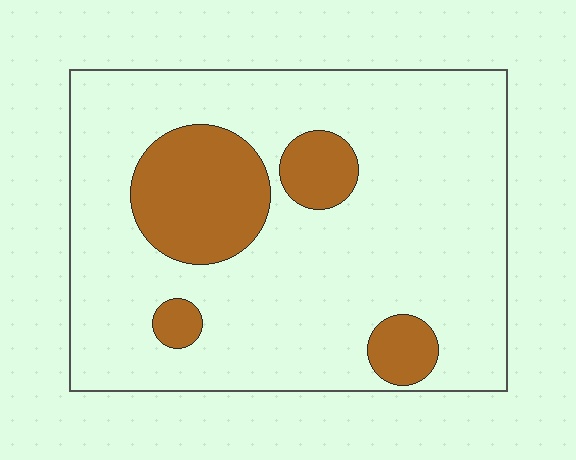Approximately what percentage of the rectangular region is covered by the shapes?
Approximately 20%.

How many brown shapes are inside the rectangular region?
4.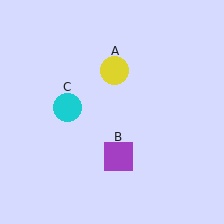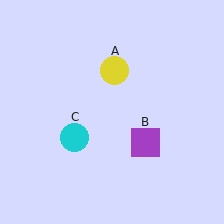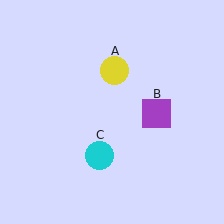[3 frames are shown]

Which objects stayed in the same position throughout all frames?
Yellow circle (object A) remained stationary.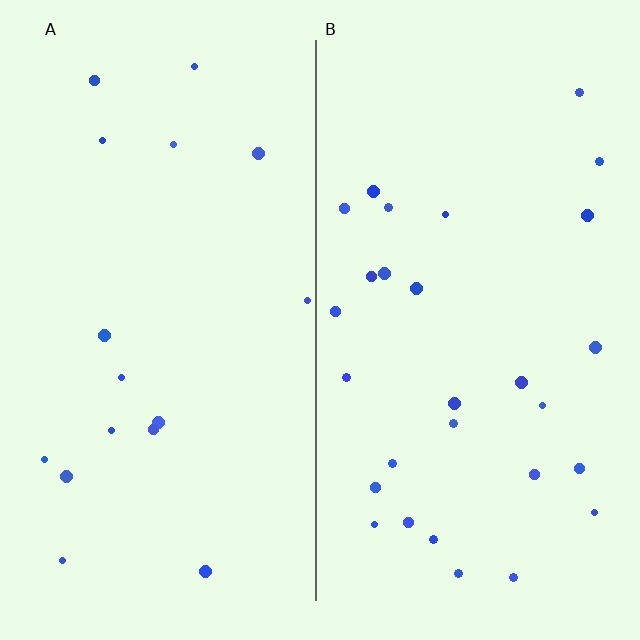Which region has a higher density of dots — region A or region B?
B (the right).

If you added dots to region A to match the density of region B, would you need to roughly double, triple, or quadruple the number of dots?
Approximately double.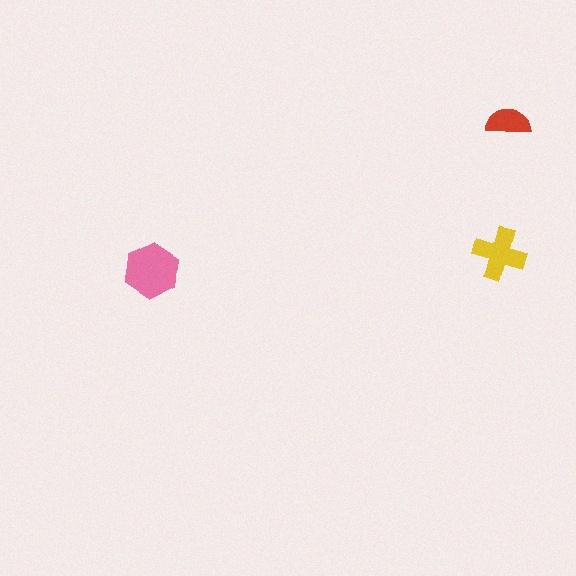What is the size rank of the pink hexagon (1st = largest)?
1st.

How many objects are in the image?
There are 3 objects in the image.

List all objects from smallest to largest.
The red semicircle, the yellow cross, the pink hexagon.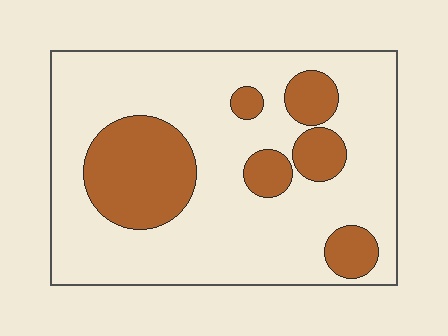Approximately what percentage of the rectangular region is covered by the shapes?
Approximately 25%.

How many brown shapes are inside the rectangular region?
6.